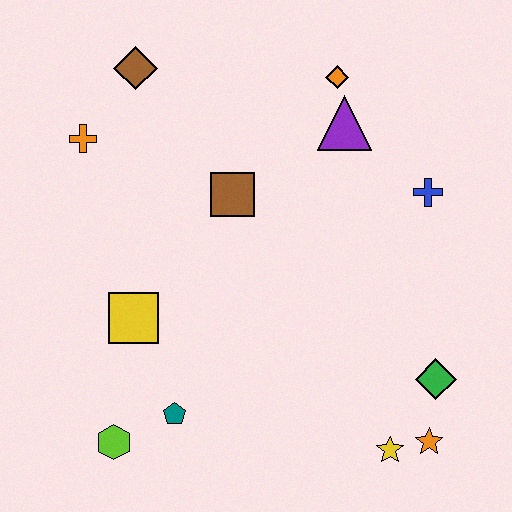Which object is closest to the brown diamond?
The orange cross is closest to the brown diamond.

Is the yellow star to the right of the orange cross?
Yes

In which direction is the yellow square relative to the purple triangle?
The yellow square is to the left of the purple triangle.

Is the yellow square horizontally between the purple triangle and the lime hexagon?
Yes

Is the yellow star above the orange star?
No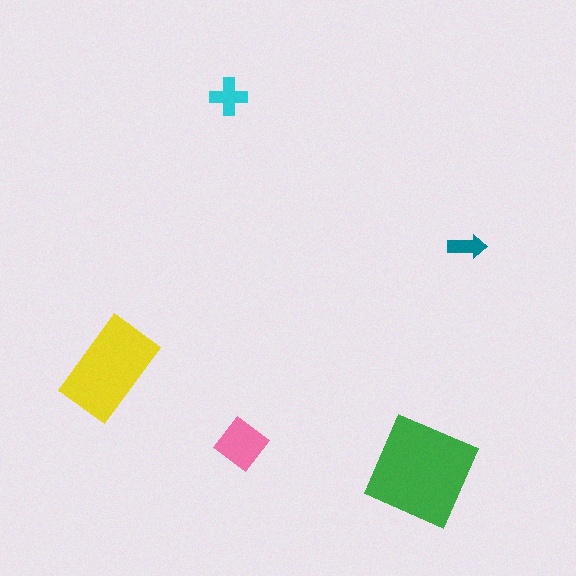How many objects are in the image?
There are 5 objects in the image.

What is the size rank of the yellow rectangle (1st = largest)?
2nd.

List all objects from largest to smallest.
The green square, the yellow rectangle, the pink diamond, the cyan cross, the teal arrow.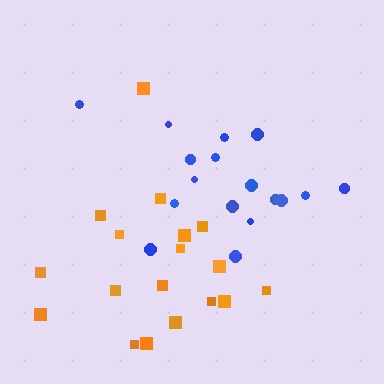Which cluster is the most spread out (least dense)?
Orange.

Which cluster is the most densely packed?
Blue.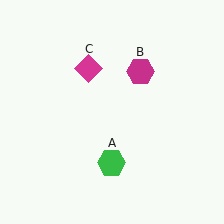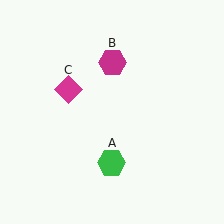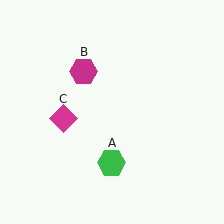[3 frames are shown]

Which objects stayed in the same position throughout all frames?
Green hexagon (object A) remained stationary.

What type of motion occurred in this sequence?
The magenta hexagon (object B), magenta diamond (object C) rotated counterclockwise around the center of the scene.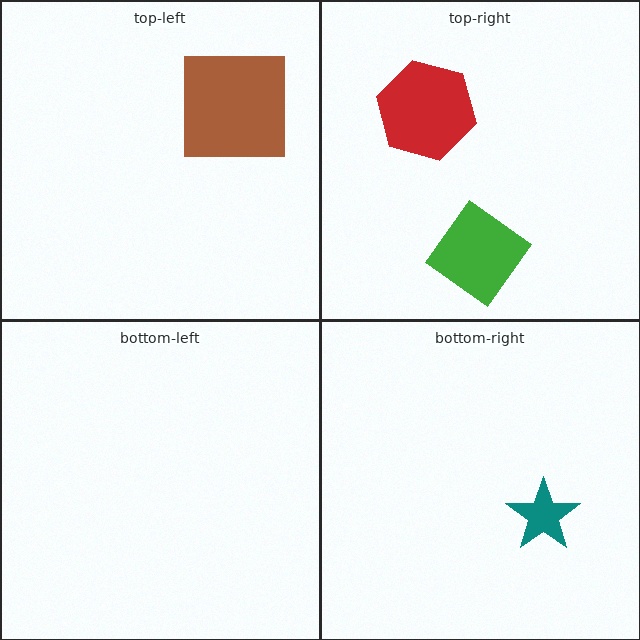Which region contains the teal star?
The bottom-right region.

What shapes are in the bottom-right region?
The teal star.